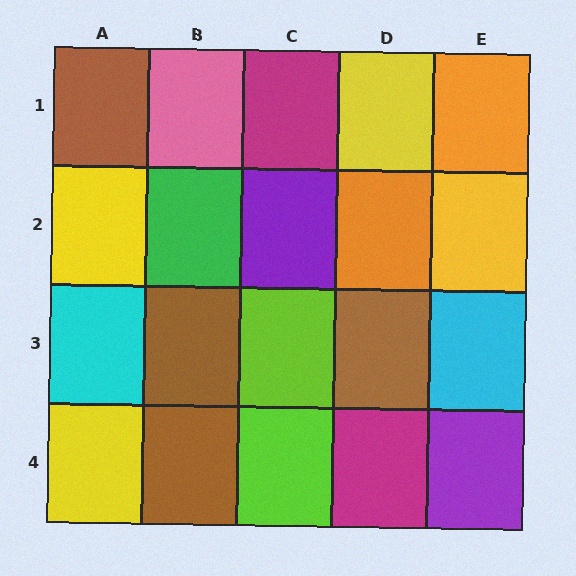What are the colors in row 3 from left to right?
Cyan, brown, lime, brown, cyan.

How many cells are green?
1 cell is green.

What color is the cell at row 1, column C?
Magenta.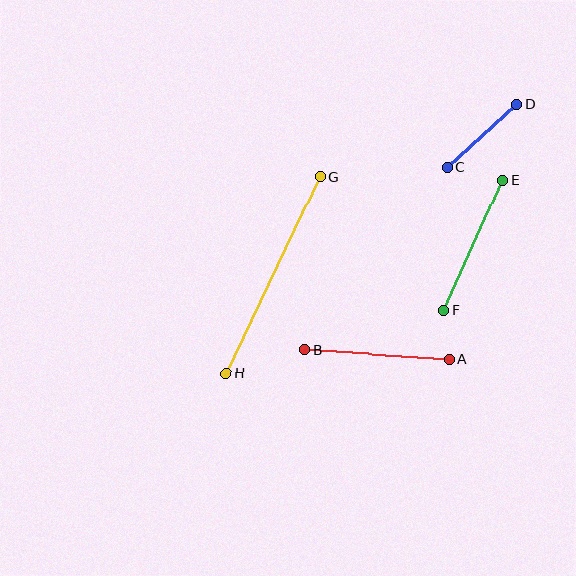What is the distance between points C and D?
The distance is approximately 94 pixels.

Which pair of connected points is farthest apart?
Points G and H are farthest apart.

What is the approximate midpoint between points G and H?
The midpoint is at approximately (273, 275) pixels.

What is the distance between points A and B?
The distance is approximately 144 pixels.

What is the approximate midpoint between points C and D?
The midpoint is at approximately (482, 136) pixels.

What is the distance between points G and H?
The distance is approximately 217 pixels.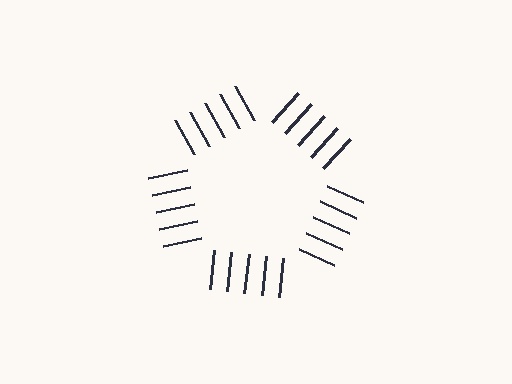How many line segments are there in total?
25 — 5 along each of the 5 edges.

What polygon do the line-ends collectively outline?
An illusory pentagon — the line segments terminate on its edges but no continuous stroke is drawn.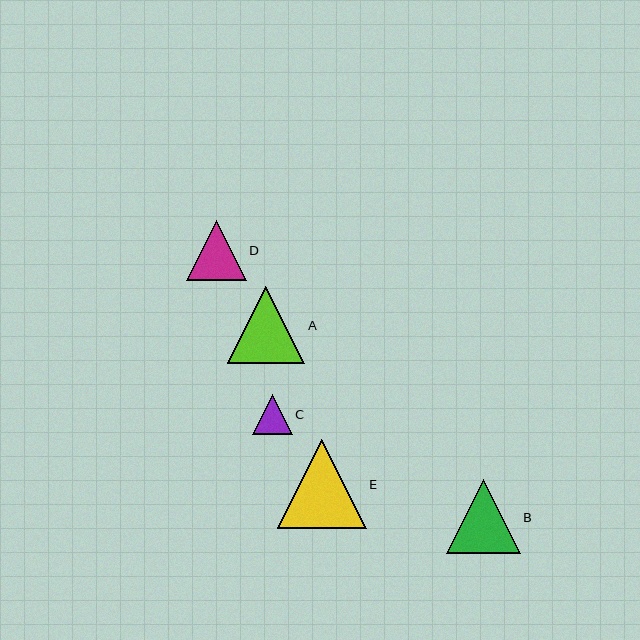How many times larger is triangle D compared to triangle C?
Triangle D is approximately 1.5 times the size of triangle C.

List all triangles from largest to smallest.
From largest to smallest: E, A, B, D, C.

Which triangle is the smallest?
Triangle C is the smallest with a size of approximately 40 pixels.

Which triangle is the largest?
Triangle E is the largest with a size of approximately 89 pixels.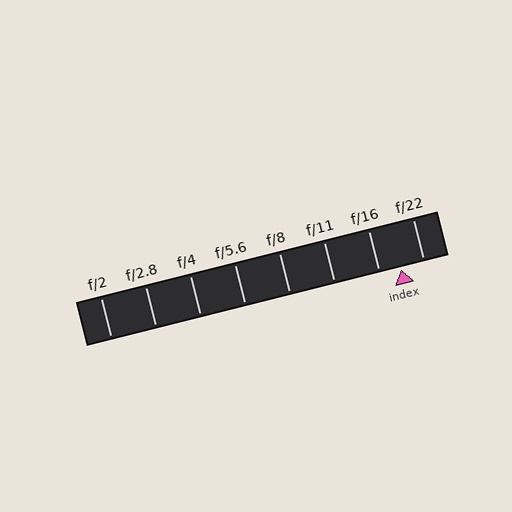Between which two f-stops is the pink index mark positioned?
The index mark is between f/16 and f/22.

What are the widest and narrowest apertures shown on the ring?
The widest aperture shown is f/2 and the narrowest is f/22.